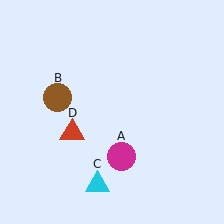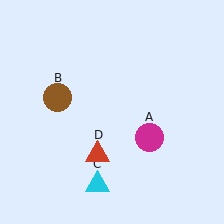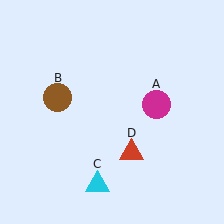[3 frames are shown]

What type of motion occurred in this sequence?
The magenta circle (object A), red triangle (object D) rotated counterclockwise around the center of the scene.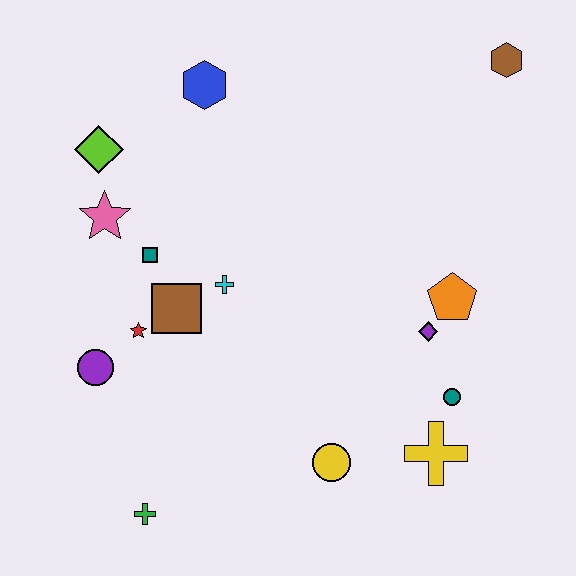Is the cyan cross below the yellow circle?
No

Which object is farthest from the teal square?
The brown hexagon is farthest from the teal square.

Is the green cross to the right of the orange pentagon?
No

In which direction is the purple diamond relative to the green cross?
The purple diamond is to the right of the green cross.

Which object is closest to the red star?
The brown square is closest to the red star.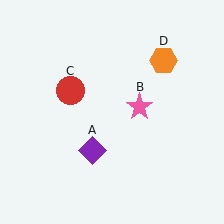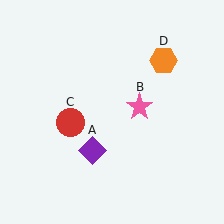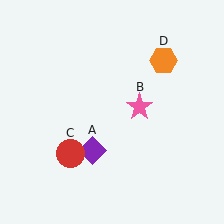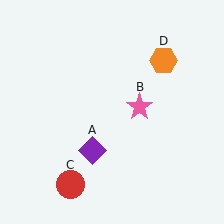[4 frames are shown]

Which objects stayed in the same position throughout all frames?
Purple diamond (object A) and pink star (object B) and orange hexagon (object D) remained stationary.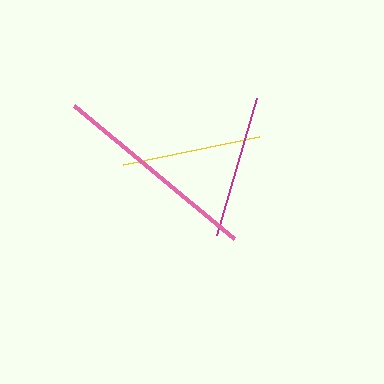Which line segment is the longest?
The pink line is the longest at approximately 209 pixels.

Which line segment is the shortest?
The yellow line is the shortest at approximately 139 pixels.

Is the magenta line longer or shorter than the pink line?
The pink line is longer than the magenta line.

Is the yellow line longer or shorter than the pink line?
The pink line is longer than the yellow line.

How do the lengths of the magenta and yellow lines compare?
The magenta and yellow lines are approximately the same length.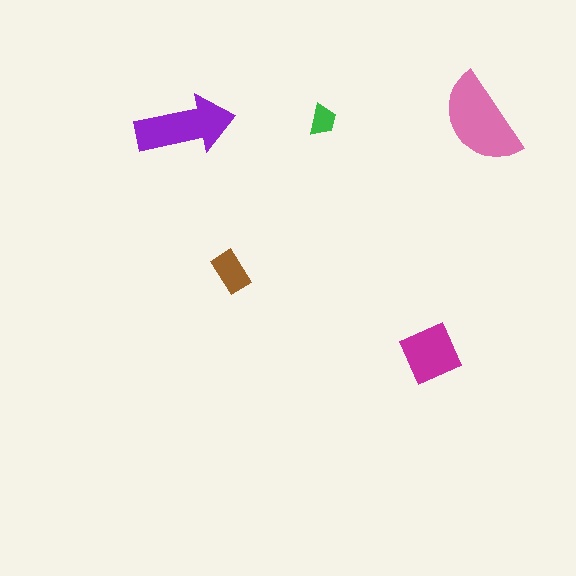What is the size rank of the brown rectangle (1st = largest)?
4th.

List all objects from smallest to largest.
The green trapezoid, the brown rectangle, the magenta square, the purple arrow, the pink semicircle.